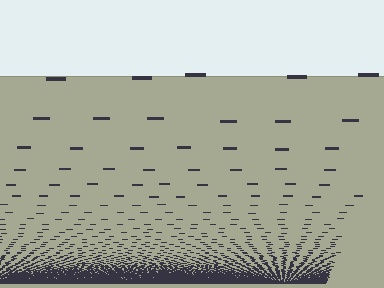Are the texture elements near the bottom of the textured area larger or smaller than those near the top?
Smaller. The gradient is inverted — elements near the bottom are smaller and denser.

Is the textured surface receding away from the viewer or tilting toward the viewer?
The surface appears to tilt toward the viewer. Texture elements get larger and sparser toward the top.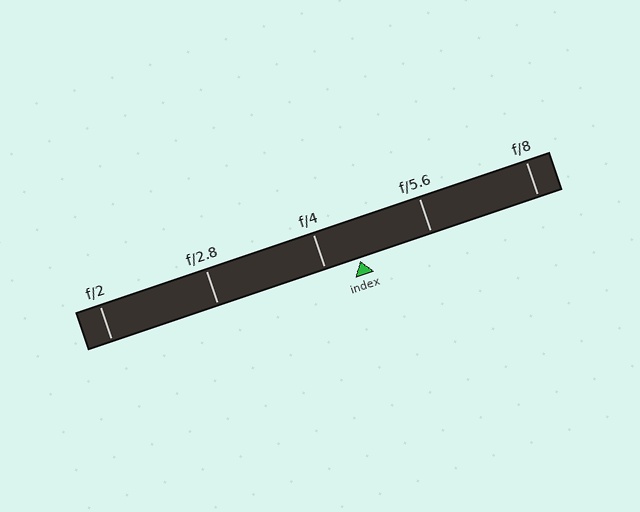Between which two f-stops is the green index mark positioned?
The index mark is between f/4 and f/5.6.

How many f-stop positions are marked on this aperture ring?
There are 5 f-stop positions marked.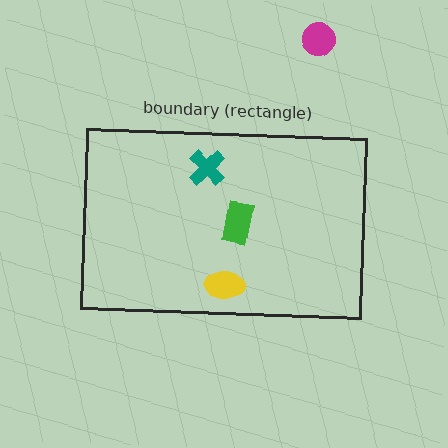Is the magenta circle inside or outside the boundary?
Outside.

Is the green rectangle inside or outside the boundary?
Inside.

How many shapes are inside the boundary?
3 inside, 1 outside.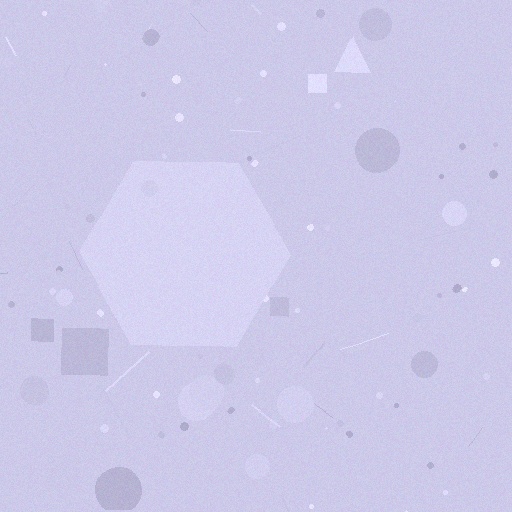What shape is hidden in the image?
A hexagon is hidden in the image.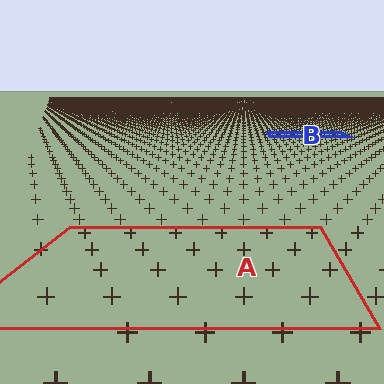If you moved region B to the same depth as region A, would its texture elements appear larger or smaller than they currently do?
They would appear larger. At a closer depth, the same texture elements are projected at a bigger on-screen size.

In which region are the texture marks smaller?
The texture marks are smaller in region B, because it is farther away.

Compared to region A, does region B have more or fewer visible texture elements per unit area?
Region B has more texture elements per unit area — they are packed more densely because it is farther away.